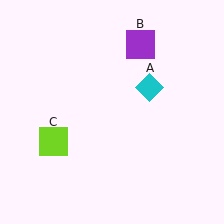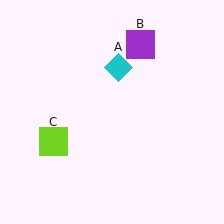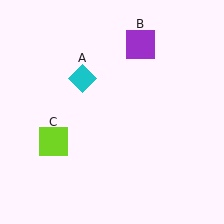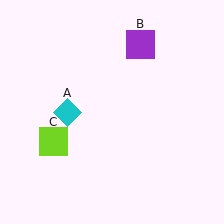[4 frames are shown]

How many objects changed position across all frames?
1 object changed position: cyan diamond (object A).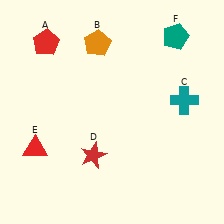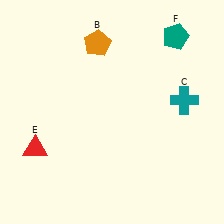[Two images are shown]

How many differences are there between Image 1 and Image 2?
There are 2 differences between the two images.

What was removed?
The red star (D), the red pentagon (A) were removed in Image 2.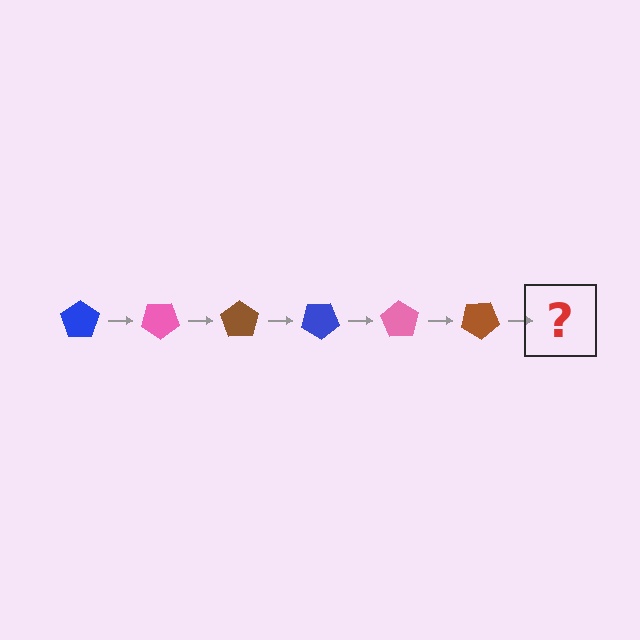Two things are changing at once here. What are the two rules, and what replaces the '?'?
The two rules are that it rotates 35 degrees each step and the color cycles through blue, pink, and brown. The '?' should be a blue pentagon, rotated 210 degrees from the start.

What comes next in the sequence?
The next element should be a blue pentagon, rotated 210 degrees from the start.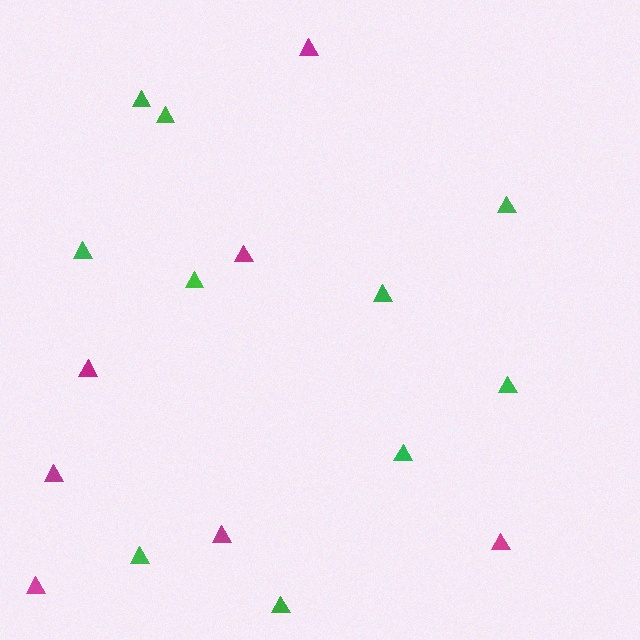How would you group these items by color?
There are 2 groups: one group of green triangles (10) and one group of magenta triangles (7).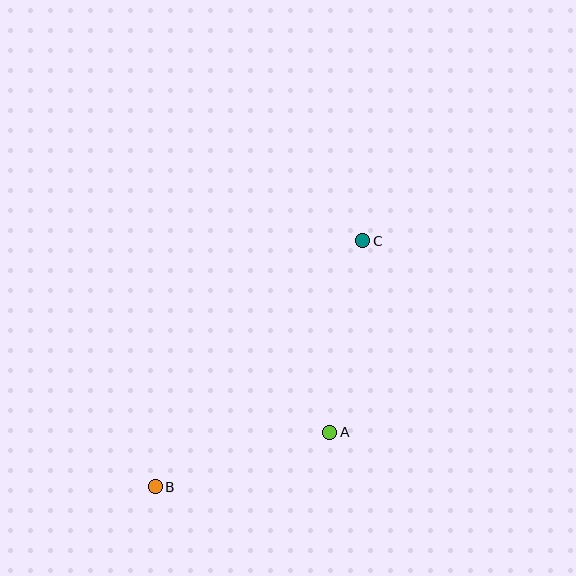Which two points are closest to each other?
Points A and B are closest to each other.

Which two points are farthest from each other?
Points B and C are farthest from each other.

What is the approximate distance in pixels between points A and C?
The distance between A and C is approximately 194 pixels.